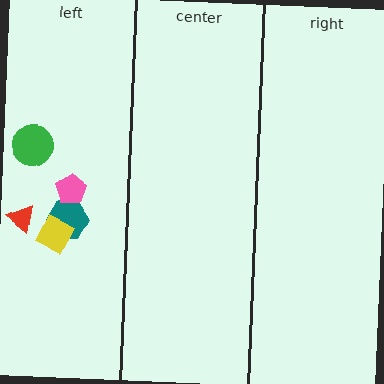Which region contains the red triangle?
The left region.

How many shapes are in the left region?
5.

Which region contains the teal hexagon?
The left region.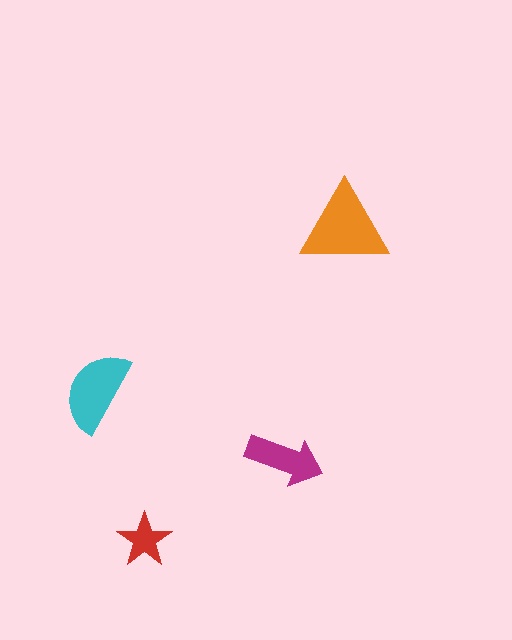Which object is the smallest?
The red star.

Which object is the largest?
The orange triangle.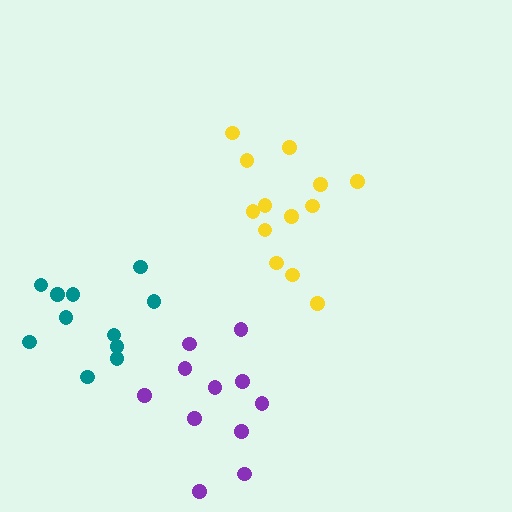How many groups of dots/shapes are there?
There are 3 groups.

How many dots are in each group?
Group 1: 13 dots, Group 2: 11 dots, Group 3: 11 dots (35 total).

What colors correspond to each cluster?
The clusters are colored: yellow, purple, teal.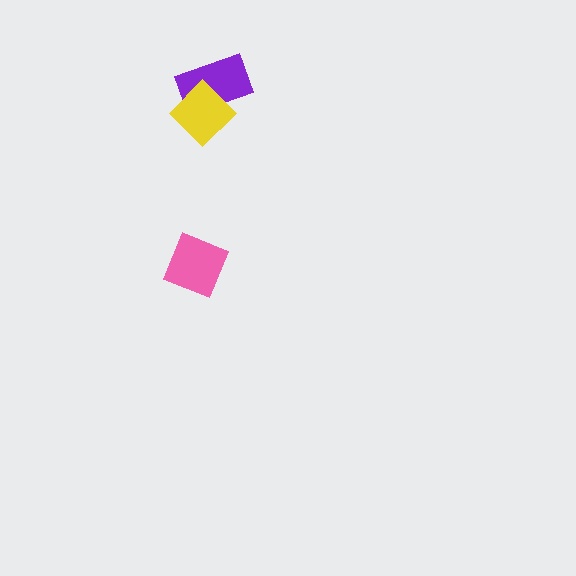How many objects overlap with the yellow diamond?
1 object overlaps with the yellow diamond.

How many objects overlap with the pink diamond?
0 objects overlap with the pink diamond.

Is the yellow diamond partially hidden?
No, no other shape covers it.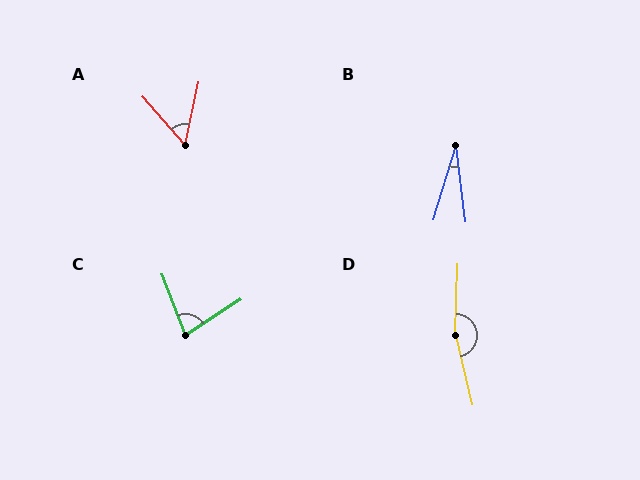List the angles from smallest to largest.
B (24°), A (53°), C (78°), D (164°).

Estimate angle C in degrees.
Approximately 78 degrees.